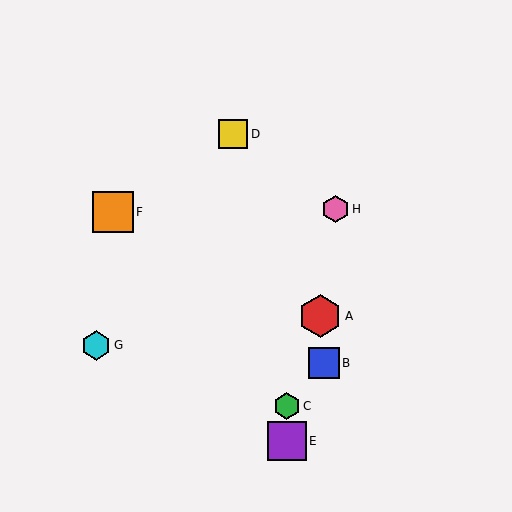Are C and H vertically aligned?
No, C is at x≈287 and H is at x≈336.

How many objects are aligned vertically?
2 objects (C, E) are aligned vertically.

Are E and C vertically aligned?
Yes, both are at x≈287.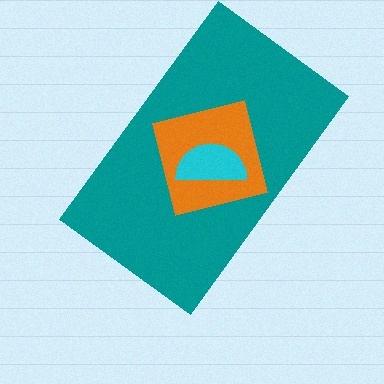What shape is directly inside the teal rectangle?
The orange square.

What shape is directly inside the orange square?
The cyan semicircle.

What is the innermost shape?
The cyan semicircle.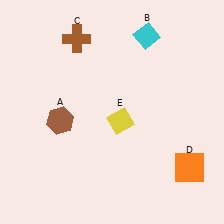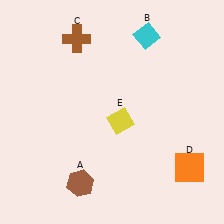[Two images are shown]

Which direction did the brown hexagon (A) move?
The brown hexagon (A) moved down.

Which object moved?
The brown hexagon (A) moved down.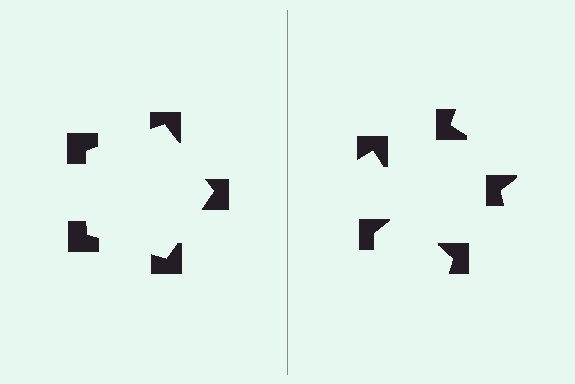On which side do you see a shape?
An illusory pentagon appears on the left side. On the right side the wedge cuts are rotated, so no coherent shape forms.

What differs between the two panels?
The notched squares are positioned identically on both sides; only the wedge orientations differ. On the left they align to a pentagon; on the right they are misaligned.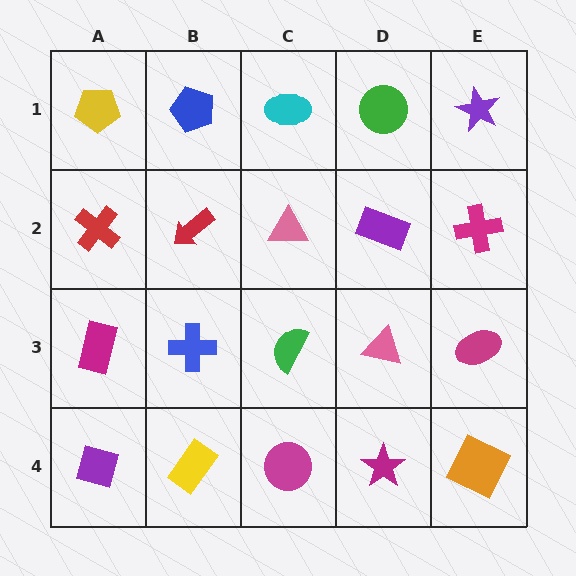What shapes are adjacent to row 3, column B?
A red arrow (row 2, column B), a yellow rectangle (row 4, column B), a magenta rectangle (row 3, column A), a green semicircle (row 3, column C).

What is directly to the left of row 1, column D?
A cyan ellipse.